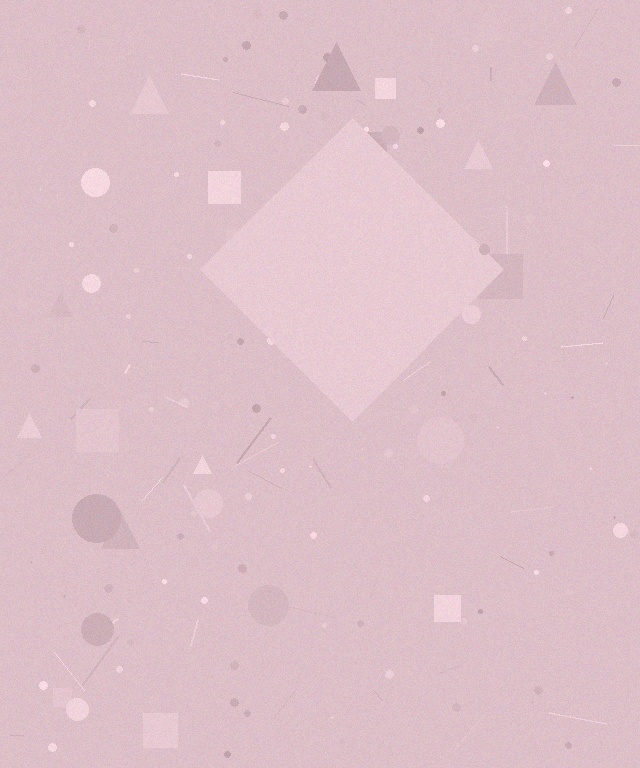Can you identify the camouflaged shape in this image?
The camouflaged shape is a diamond.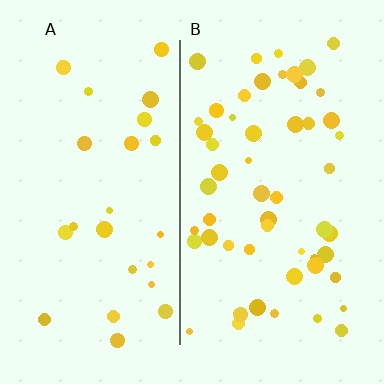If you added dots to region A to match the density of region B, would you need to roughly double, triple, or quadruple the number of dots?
Approximately double.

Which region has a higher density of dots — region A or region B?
B (the right).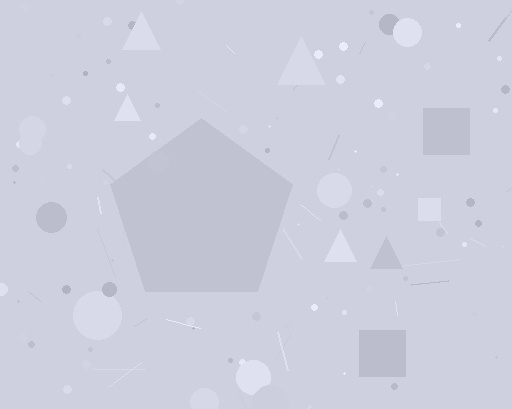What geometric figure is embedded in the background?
A pentagon is embedded in the background.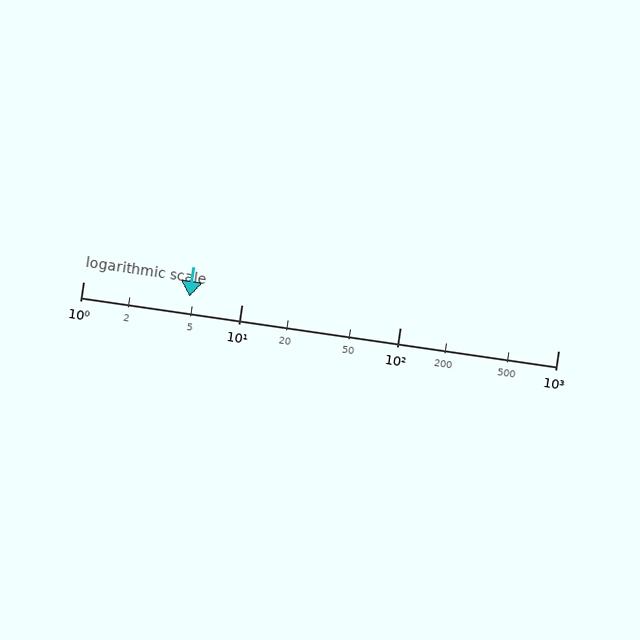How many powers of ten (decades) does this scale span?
The scale spans 3 decades, from 1 to 1000.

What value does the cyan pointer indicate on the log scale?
The pointer indicates approximately 4.7.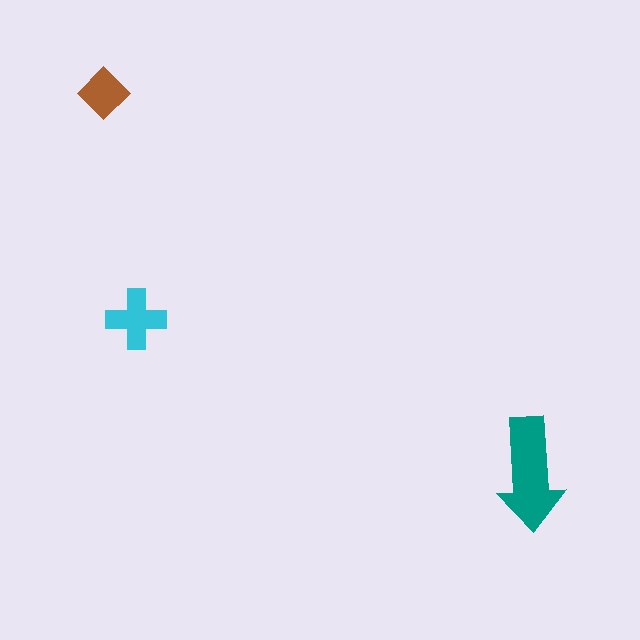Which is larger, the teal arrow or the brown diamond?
The teal arrow.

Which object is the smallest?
The brown diamond.